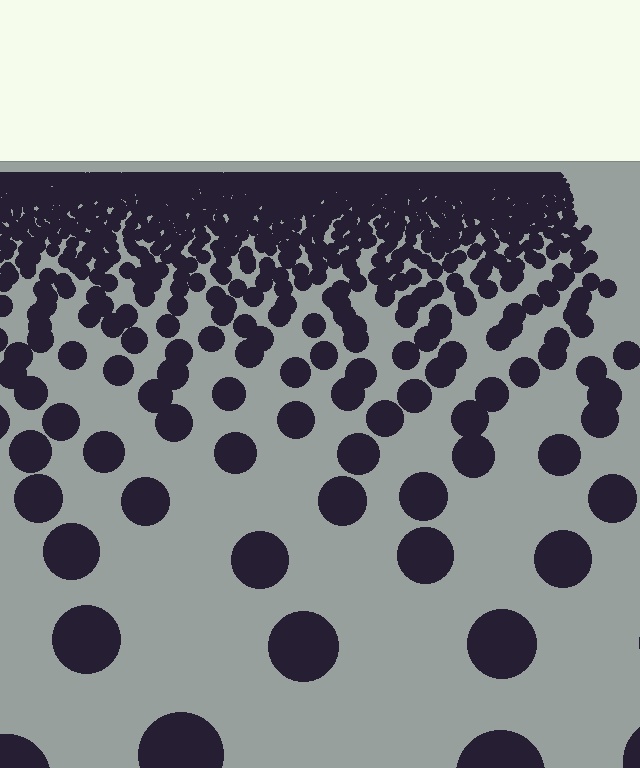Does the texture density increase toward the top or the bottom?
Density increases toward the top.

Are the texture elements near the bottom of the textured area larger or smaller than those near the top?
Larger. Near the bottom, elements are closer to the viewer and appear at a bigger on-screen size.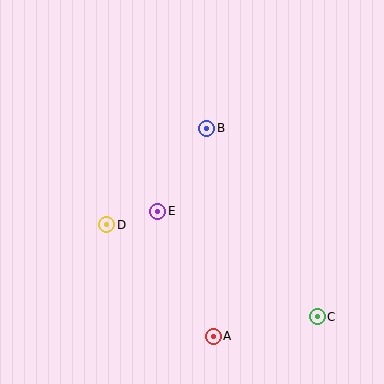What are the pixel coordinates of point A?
Point A is at (213, 336).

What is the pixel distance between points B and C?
The distance between B and C is 219 pixels.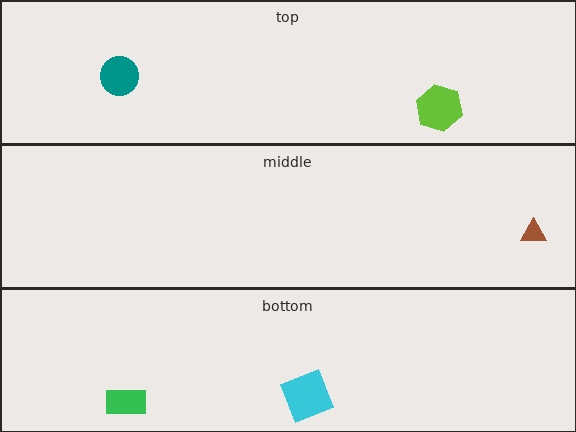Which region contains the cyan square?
The bottom region.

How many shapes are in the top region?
2.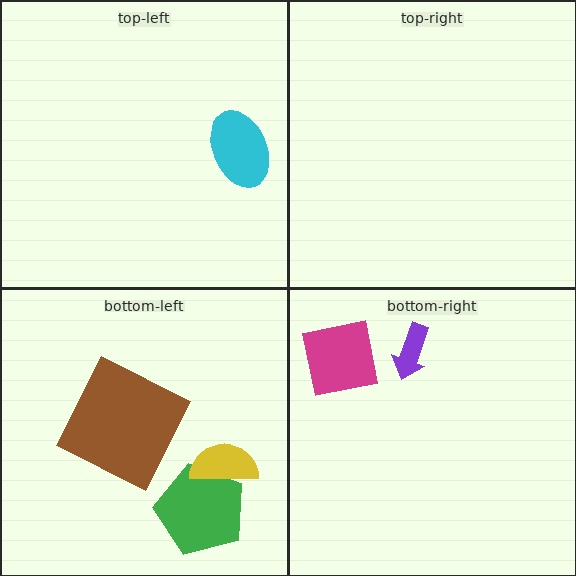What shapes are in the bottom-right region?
The magenta square, the purple arrow.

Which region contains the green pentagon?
The bottom-left region.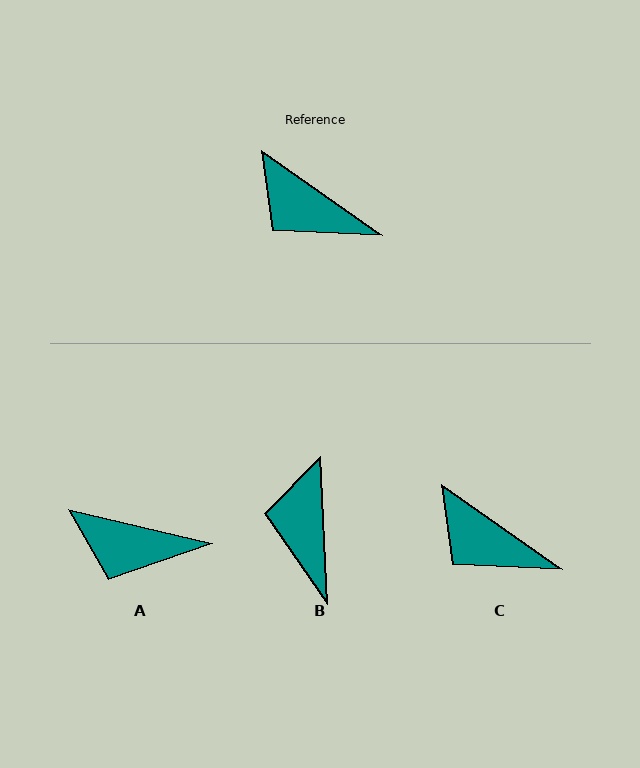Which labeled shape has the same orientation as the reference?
C.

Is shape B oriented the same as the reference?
No, it is off by about 52 degrees.